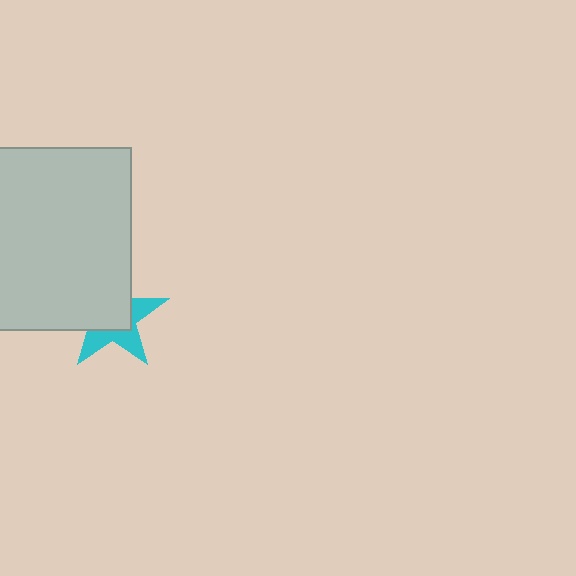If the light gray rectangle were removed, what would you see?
You would see the complete cyan star.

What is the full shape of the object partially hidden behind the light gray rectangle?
The partially hidden object is a cyan star.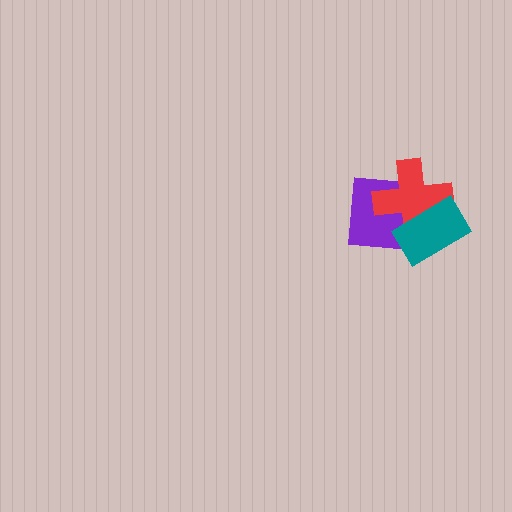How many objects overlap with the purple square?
2 objects overlap with the purple square.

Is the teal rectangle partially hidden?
No, no other shape covers it.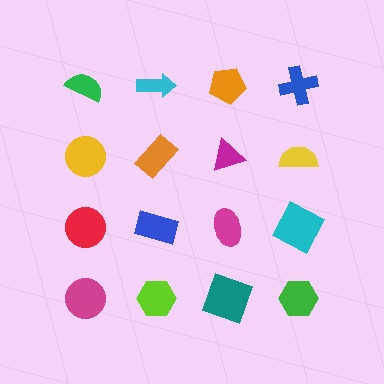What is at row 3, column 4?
A cyan square.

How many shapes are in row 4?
4 shapes.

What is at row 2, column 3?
A magenta triangle.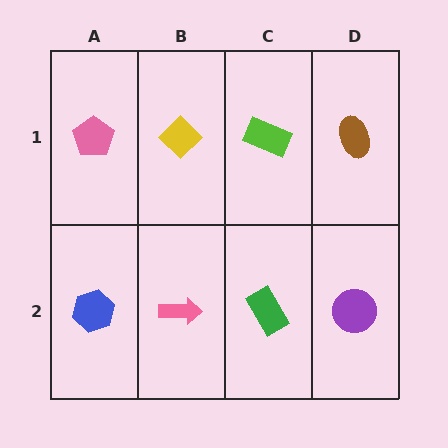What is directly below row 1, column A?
A blue hexagon.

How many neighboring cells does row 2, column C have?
3.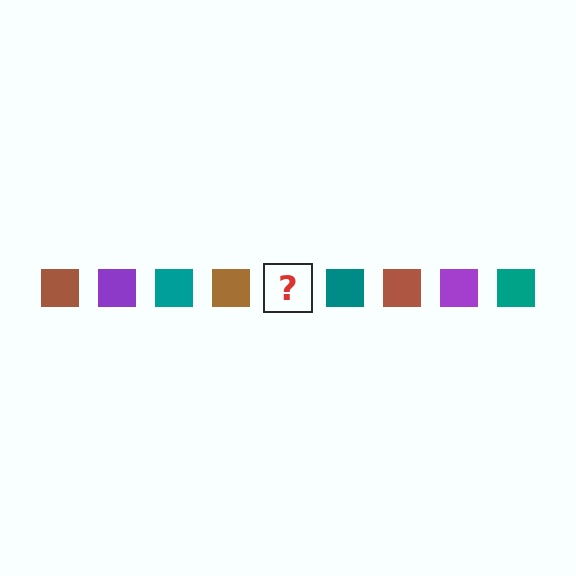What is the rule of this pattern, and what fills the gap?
The rule is that the pattern cycles through brown, purple, teal squares. The gap should be filled with a purple square.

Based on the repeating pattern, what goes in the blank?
The blank should be a purple square.